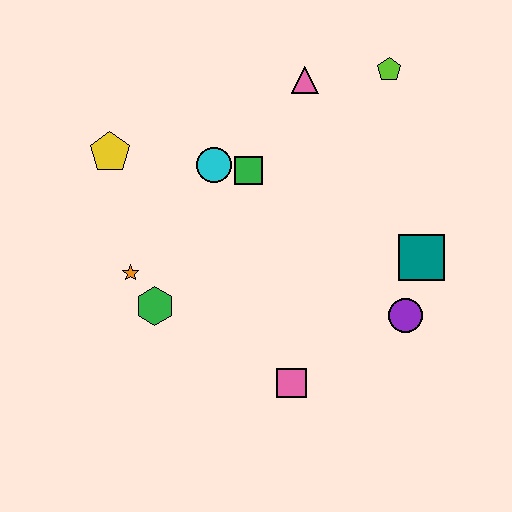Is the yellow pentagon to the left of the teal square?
Yes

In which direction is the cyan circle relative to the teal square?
The cyan circle is to the left of the teal square.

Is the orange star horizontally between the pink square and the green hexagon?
No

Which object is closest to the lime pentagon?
The pink triangle is closest to the lime pentagon.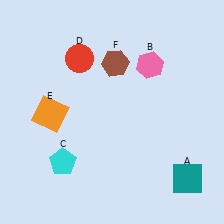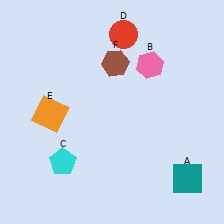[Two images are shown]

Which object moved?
The red circle (D) moved right.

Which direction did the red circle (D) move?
The red circle (D) moved right.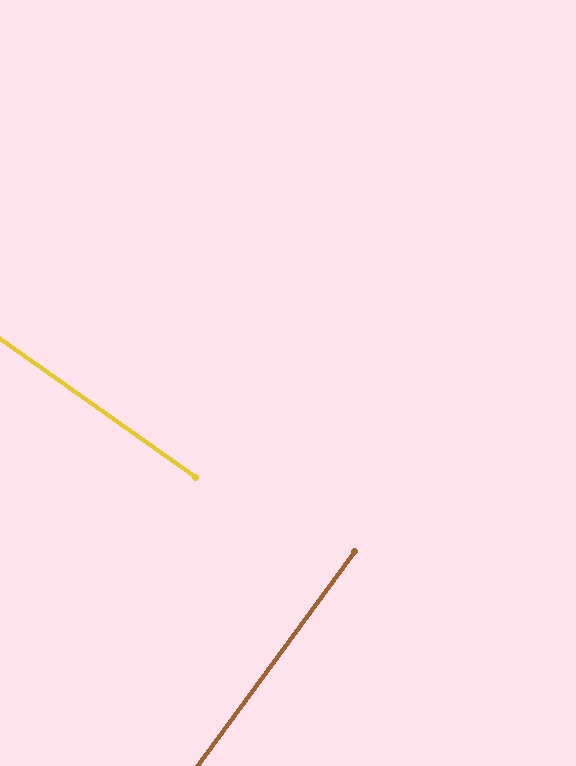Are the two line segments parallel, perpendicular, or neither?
Perpendicular — they meet at approximately 89°.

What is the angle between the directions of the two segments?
Approximately 89 degrees.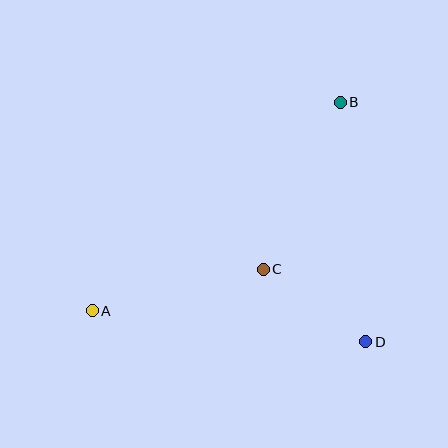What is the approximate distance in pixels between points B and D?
The distance between B and D is approximately 241 pixels.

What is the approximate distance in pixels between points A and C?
The distance between A and C is approximately 176 pixels.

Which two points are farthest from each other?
Points A and B are farthest from each other.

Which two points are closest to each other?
Points C and D are closest to each other.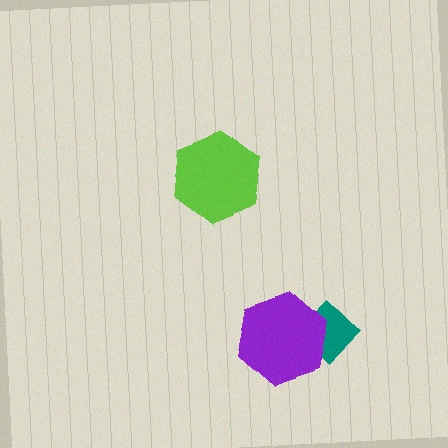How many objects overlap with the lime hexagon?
0 objects overlap with the lime hexagon.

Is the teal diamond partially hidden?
Yes, it is partially covered by another shape.